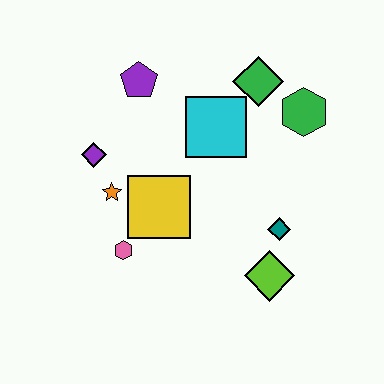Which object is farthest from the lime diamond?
The purple pentagon is farthest from the lime diamond.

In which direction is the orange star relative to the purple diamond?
The orange star is below the purple diamond.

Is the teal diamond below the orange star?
Yes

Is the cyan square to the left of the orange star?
No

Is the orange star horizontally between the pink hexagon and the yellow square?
No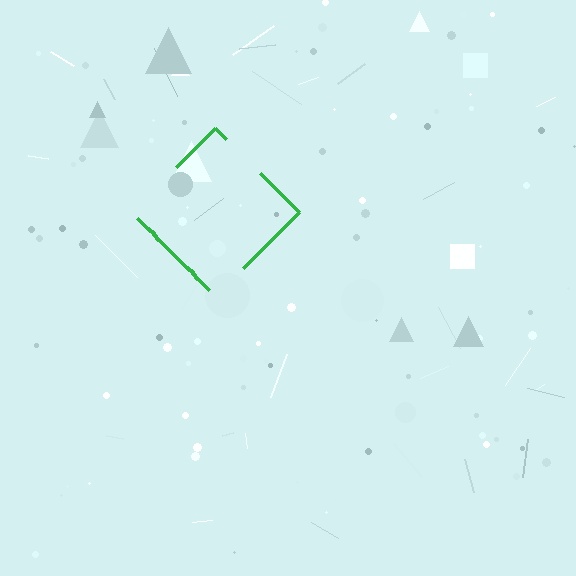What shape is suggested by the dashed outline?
The dashed outline suggests a diamond.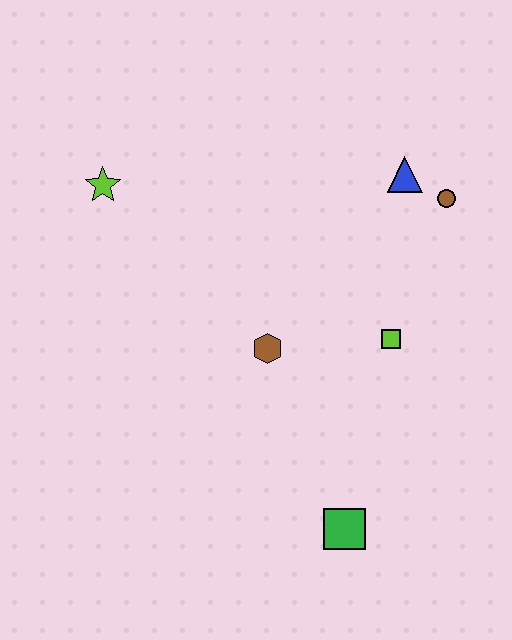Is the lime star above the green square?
Yes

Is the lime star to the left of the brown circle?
Yes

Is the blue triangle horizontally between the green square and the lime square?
No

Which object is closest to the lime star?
The brown hexagon is closest to the lime star.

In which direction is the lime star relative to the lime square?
The lime star is to the left of the lime square.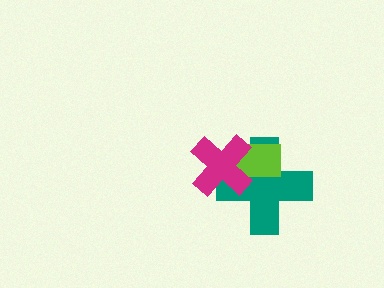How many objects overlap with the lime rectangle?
2 objects overlap with the lime rectangle.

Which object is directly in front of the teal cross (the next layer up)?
The lime rectangle is directly in front of the teal cross.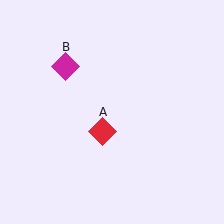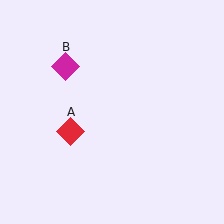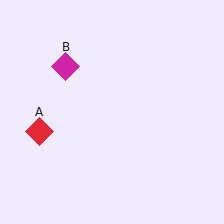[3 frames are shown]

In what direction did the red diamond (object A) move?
The red diamond (object A) moved left.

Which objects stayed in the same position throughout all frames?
Magenta diamond (object B) remained stationary.